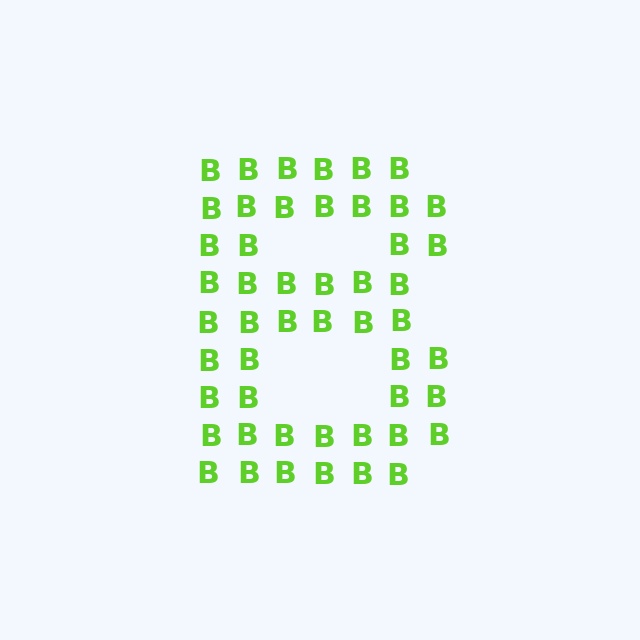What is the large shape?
The large shape is the letter B.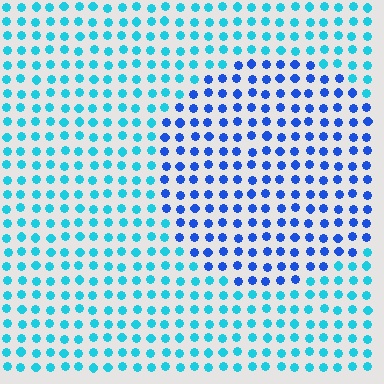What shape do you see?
I see a circle.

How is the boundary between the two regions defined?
The boundary is defined purely by a slight shift in hue (about 38 degrees). Spacing, size, and orientation are identical on both sides.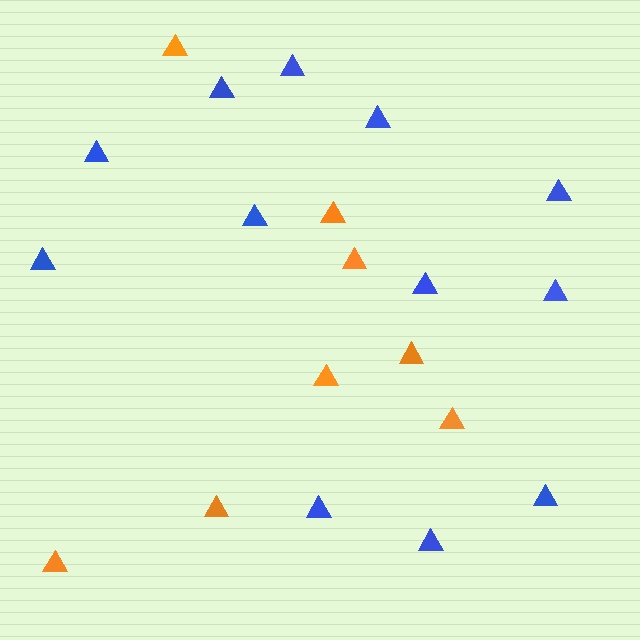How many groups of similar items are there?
There are 2 groups: one group of blue triangles (12) and one group of orange triangles (8).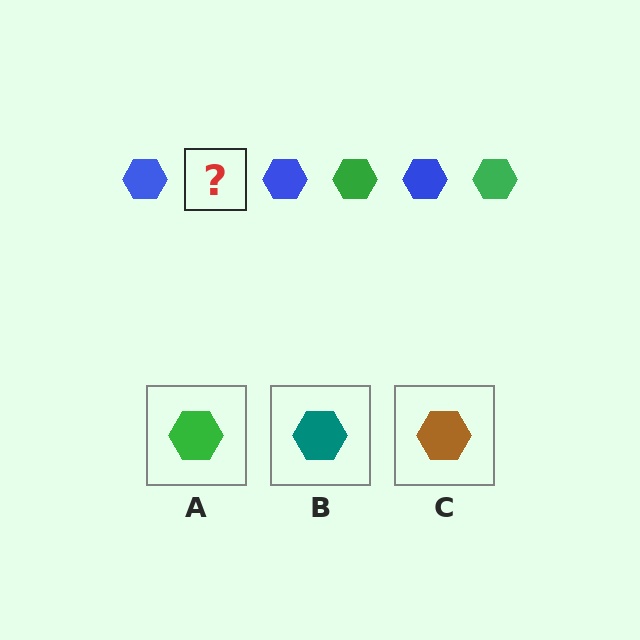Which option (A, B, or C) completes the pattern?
A.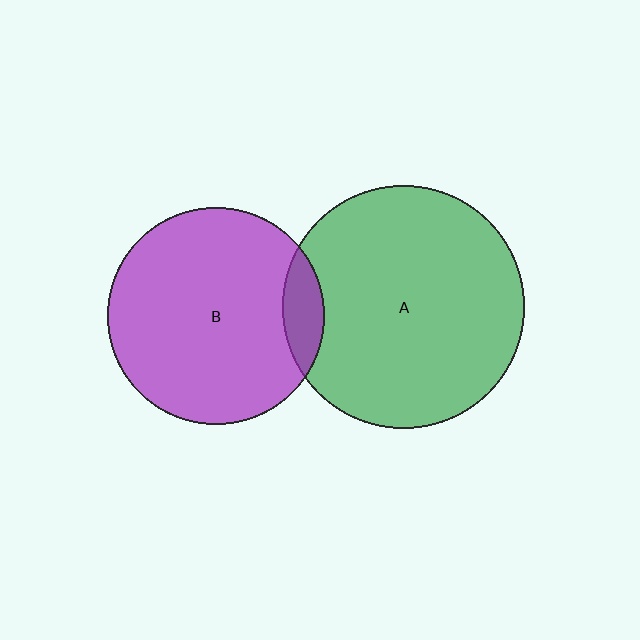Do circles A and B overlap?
Yes.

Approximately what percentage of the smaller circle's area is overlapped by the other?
Approximately 10%.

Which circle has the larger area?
Circle A (green).